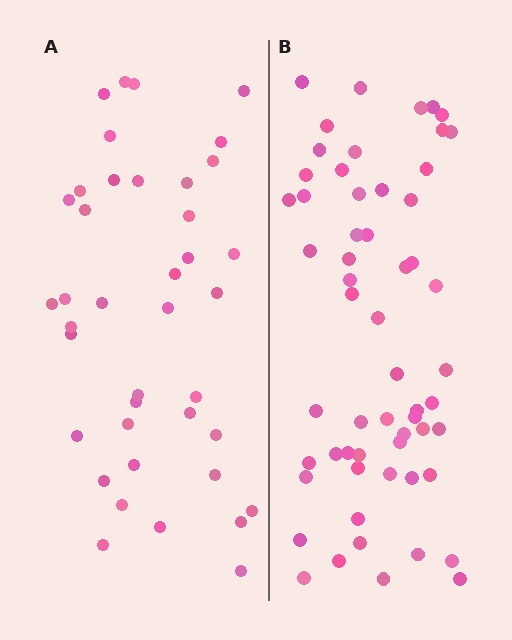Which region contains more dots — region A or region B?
Region B (the right region) has more dots.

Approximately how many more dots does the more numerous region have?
Region B has approximately 20 more dots than region A.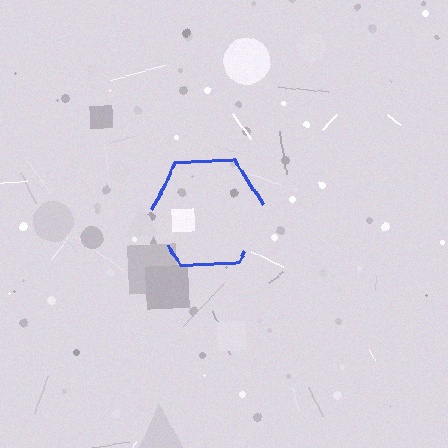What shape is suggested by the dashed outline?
The dashed outline suggests a hexagon.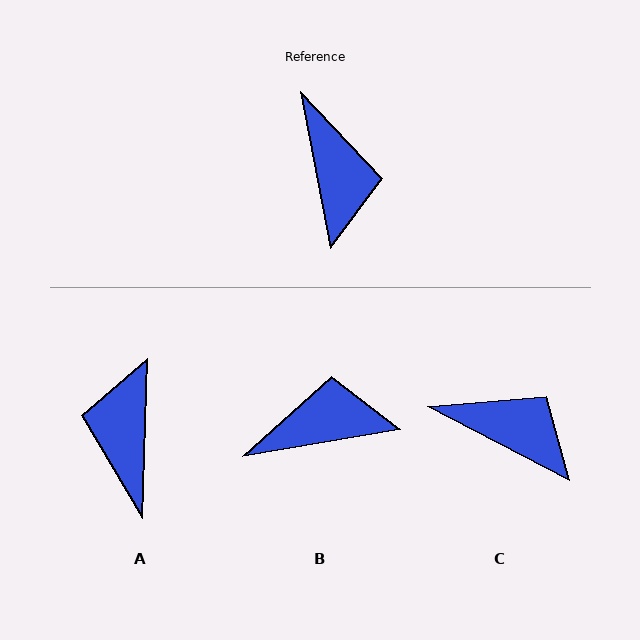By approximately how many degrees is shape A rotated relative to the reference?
Approximately 167 degrees counter-clockwise.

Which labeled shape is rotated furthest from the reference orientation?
A, about 167 degrees away.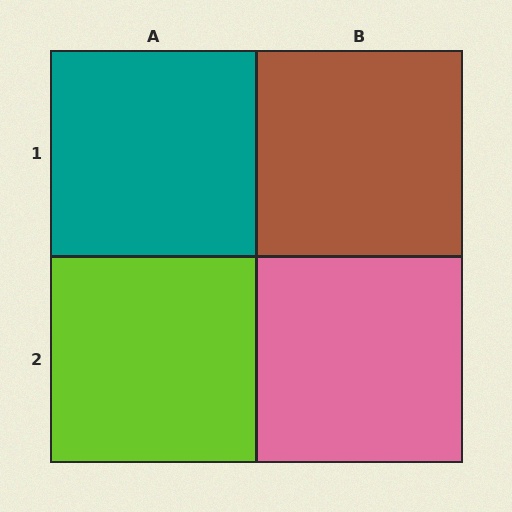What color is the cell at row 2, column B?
Pink.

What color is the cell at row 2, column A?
Lime.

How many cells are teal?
1 cell is teal.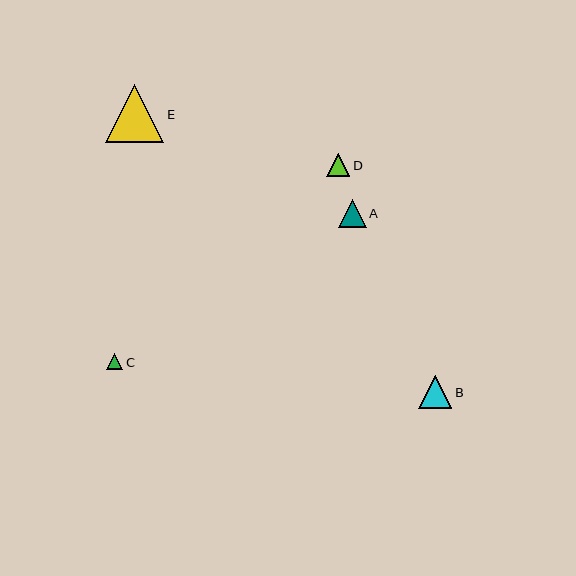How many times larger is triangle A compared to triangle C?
Triangle A is approximately 1.7 times the size of triangle C.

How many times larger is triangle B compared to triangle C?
Triangle B is approximately 2.0 times the size of triangle C.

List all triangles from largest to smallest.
From largest to smallest: E, B, A, D, C.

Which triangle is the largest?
Triangle E is the largest with a size of approximately 58 pixels.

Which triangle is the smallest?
Triangle C is the smallest with a size of approximately 17 pixels.